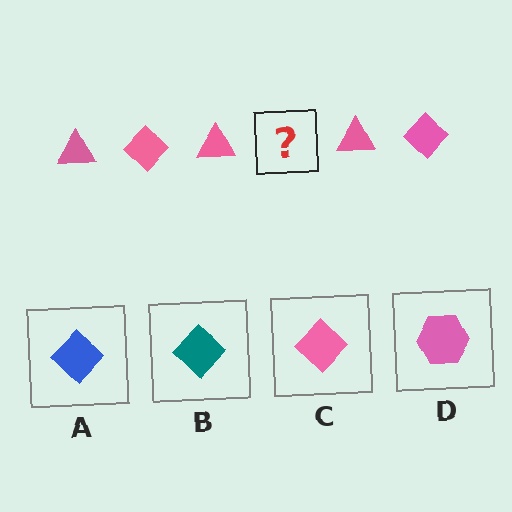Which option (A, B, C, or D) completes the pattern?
C.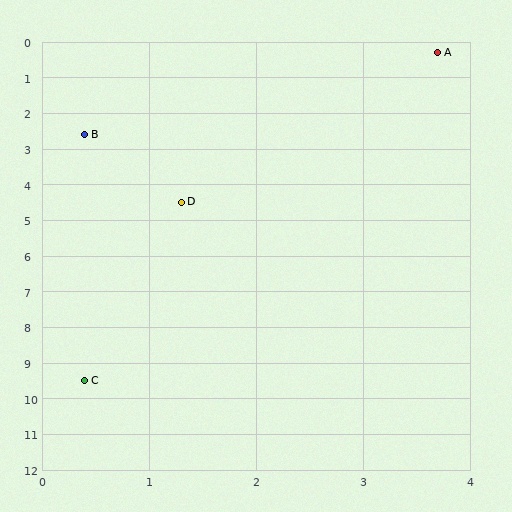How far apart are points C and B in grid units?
Points C and B are about 6.9 grid units apart.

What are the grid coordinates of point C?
Point C is at approximately (0.4, 9.5).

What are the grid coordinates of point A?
Point A is at approximately (3.7, 0.3).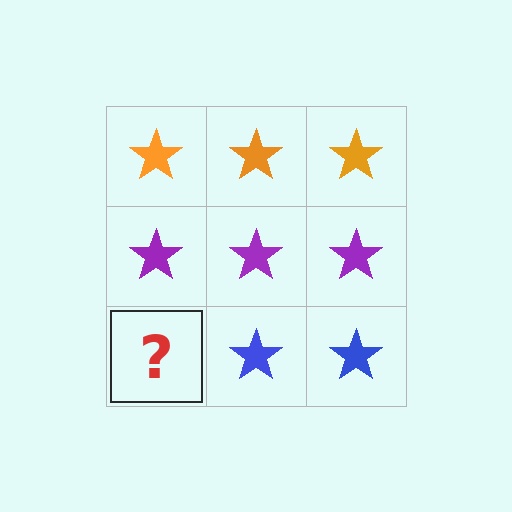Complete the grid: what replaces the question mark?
The question mark should be replaced with a blue star.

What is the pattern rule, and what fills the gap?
The rule is that each row has a consistent color. The gap should be filled with a blue star.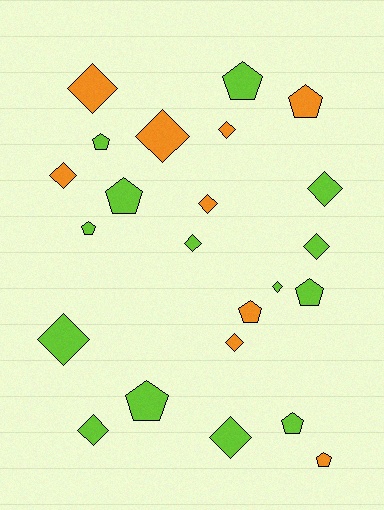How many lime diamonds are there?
There are 7 lime diamonds.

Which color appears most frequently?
Lime, with 14 objects.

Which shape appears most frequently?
Diamond, with 13 objects.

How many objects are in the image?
There are 23 objects.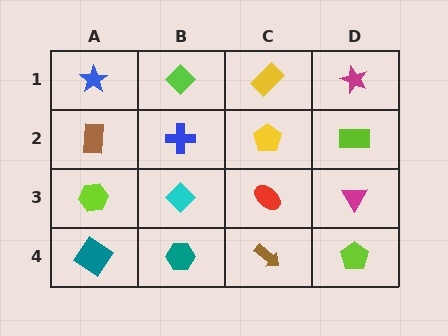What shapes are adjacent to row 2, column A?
A blue star (row 1, column A), a lime hexagon (row 3, column A), a blue cross (row 2, column B).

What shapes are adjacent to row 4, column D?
A magenta triangle (row 3, column D), a brown arrow (row 4, column C).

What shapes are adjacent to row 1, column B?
A blue cross (row 2, column B), a blue star (row 1, column A), a yellow rectangle (row 1, column C).